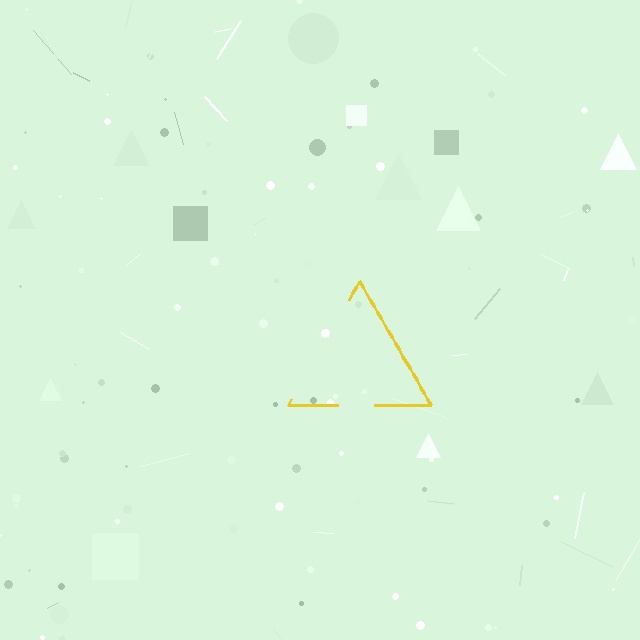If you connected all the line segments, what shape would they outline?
They would outline a triangle.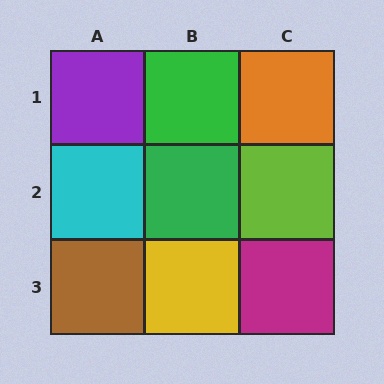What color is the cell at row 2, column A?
Cyan.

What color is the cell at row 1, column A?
Purple.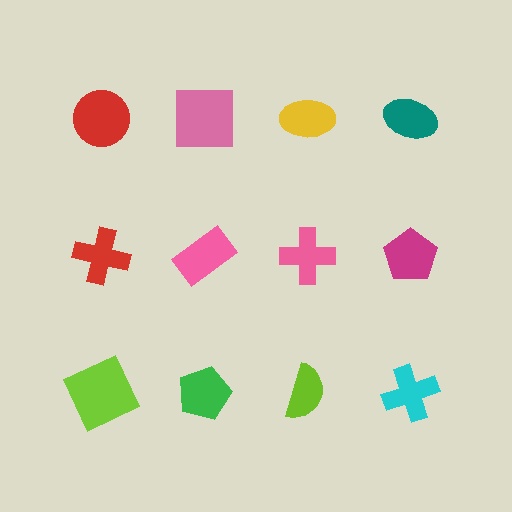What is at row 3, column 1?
A lime square.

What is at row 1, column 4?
A teal ellipse.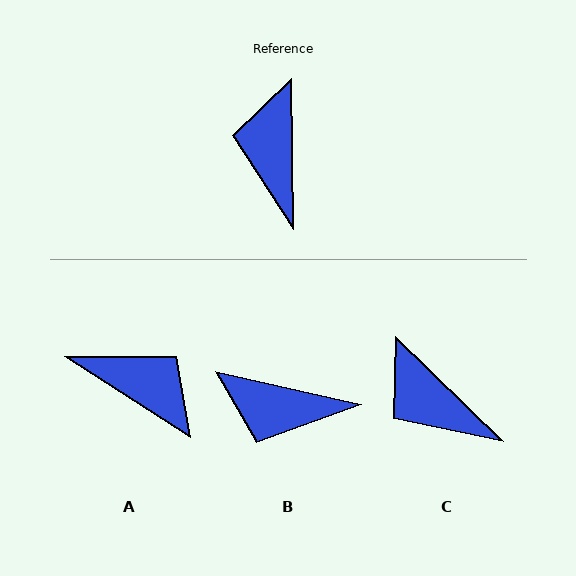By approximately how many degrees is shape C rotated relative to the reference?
Approximately 45 degrees counter-clockwise.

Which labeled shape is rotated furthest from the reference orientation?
A, about 123 degrees away.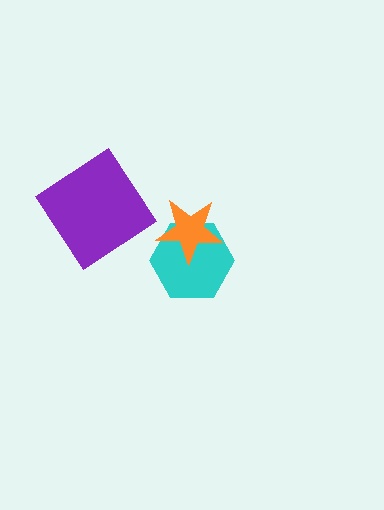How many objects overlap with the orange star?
1 object overlaps with the orange star.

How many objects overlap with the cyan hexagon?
1 object overlaps with the cyan hexagon.